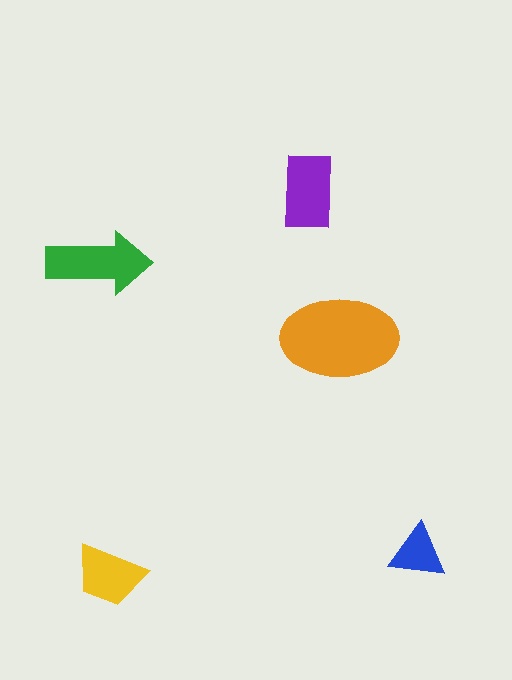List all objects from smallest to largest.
The blue triangle, the yellow trapezoid, the purple rectangle, the green arrow, the orange ellipse.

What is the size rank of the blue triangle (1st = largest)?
5th.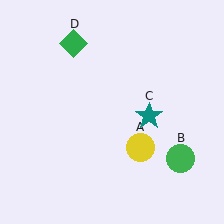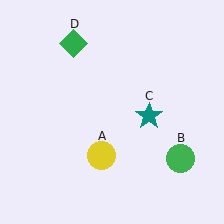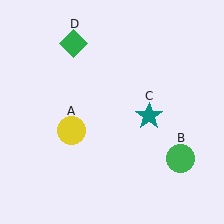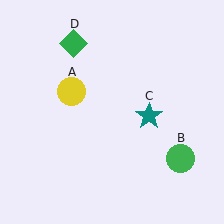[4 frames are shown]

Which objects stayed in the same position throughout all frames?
Green circle (object B) and teal star (object C) and green diamond (object D) remained stationary.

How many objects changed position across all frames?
1 object changed position: yellow circle (object A).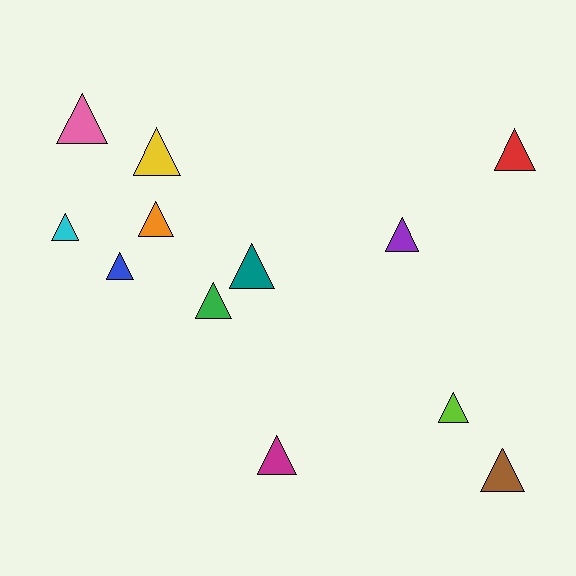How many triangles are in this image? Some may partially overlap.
There are 12 triangles.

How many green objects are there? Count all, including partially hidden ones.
There is 1 green object.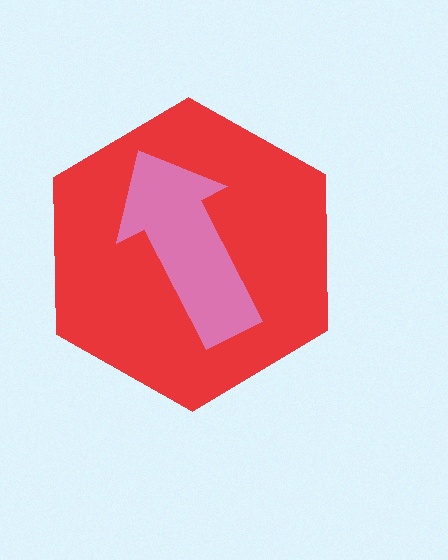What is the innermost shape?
The pink arrow.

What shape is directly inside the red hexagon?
The pink arrow.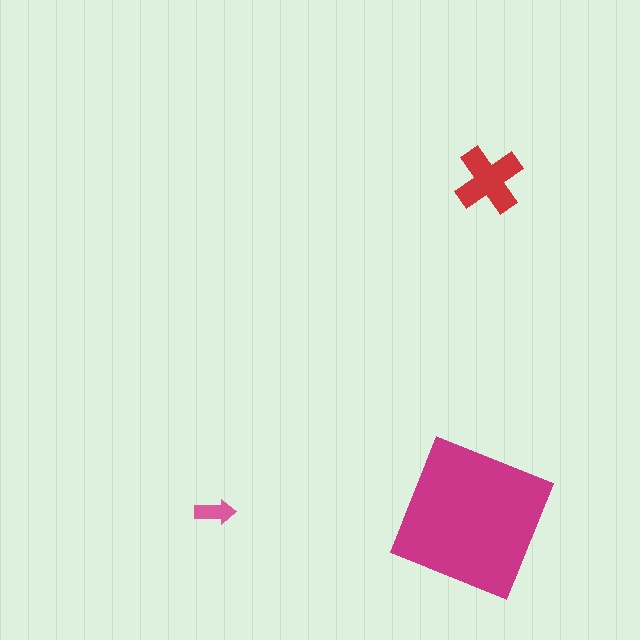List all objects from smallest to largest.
The pink arrow, the red cross, the magenta square.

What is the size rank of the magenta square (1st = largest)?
1st.